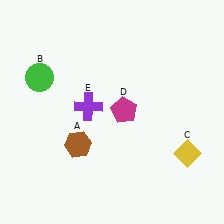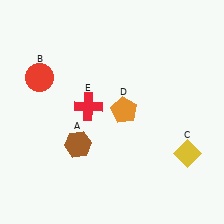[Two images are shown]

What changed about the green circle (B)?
In Image 1, B is green. In Image 2, it changed to red.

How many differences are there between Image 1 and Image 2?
There are 3 differences between the two images.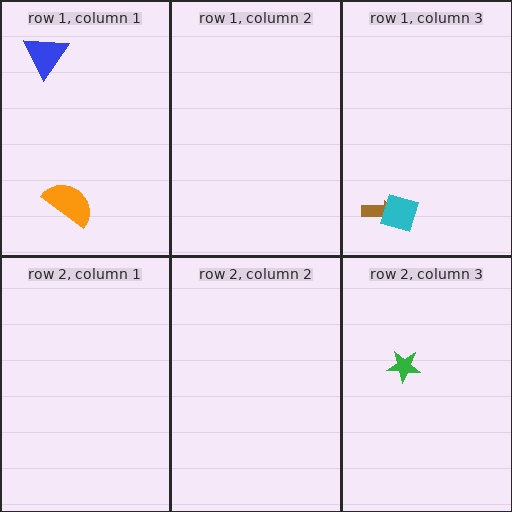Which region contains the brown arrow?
The row 1, column 3 region.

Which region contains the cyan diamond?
The row 1, column 3 region.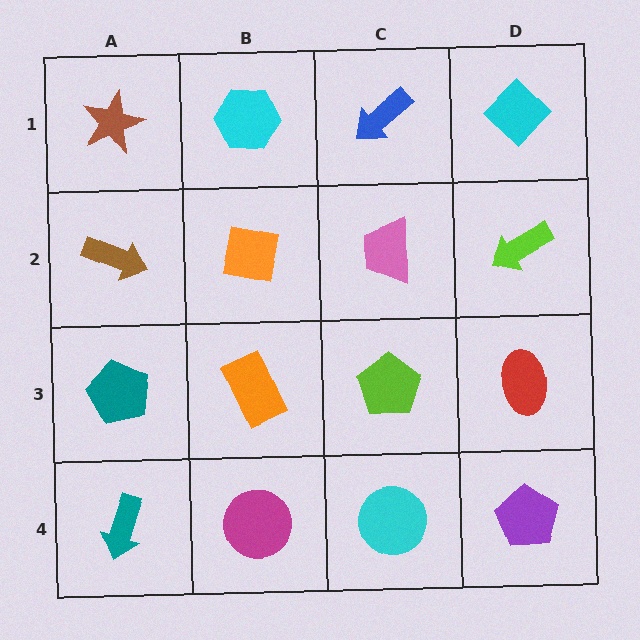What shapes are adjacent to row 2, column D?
A cyan diamond (row 1, column D), a red ellipse (row 3, column D), a pink trapezoid (row 2, column C).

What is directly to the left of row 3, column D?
A lime pentagon.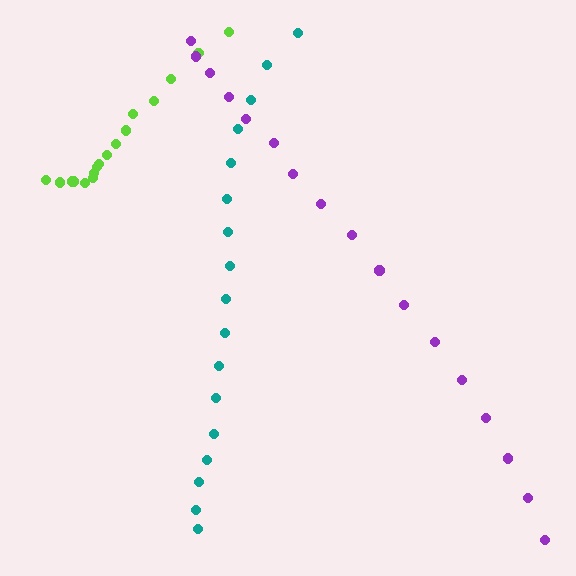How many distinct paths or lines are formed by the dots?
There are 3 distinct paths.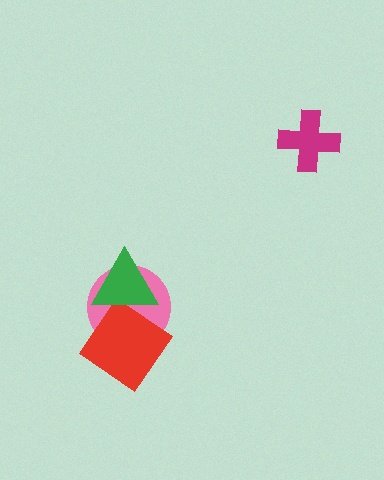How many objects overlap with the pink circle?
2 objects overlap with the pink circle.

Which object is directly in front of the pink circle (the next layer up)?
The red diamond is directly in front of the pink circle.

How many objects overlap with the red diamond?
2 objects overlap with the red diamond.